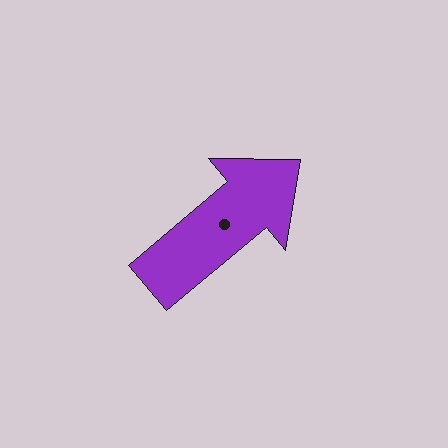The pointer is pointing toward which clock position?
Roughly 2 o'clock.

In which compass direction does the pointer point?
Northeast.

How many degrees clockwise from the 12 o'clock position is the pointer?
Approximately 50 degrees.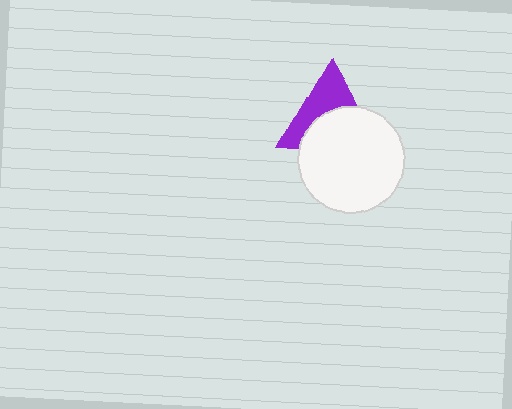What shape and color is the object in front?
The object in front is a white circle.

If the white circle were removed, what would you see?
You would see the complete purple triangle.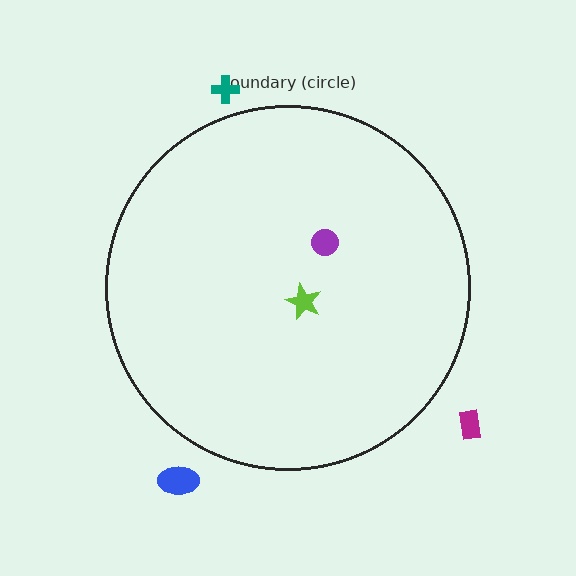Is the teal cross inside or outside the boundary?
Outside.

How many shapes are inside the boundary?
2 inside, 3 outside.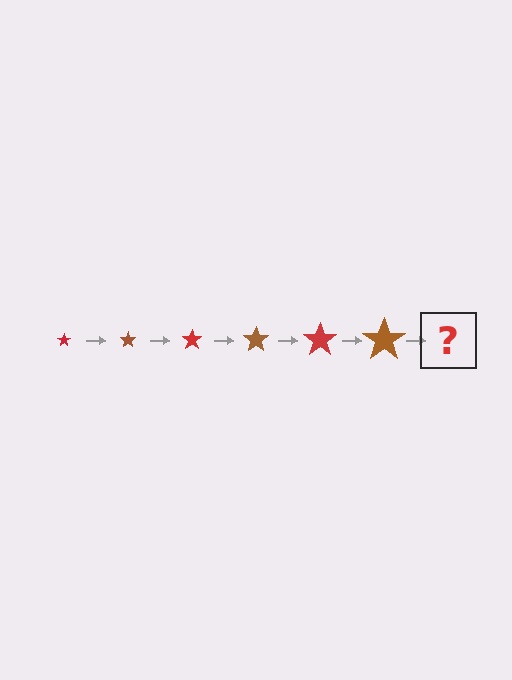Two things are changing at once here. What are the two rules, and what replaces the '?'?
The two rules are that the star grows larger each step and the color cycles through red and brown. The '?' should be a red star, larger than the previous one.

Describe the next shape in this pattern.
It should be a red star, larger than the previous one.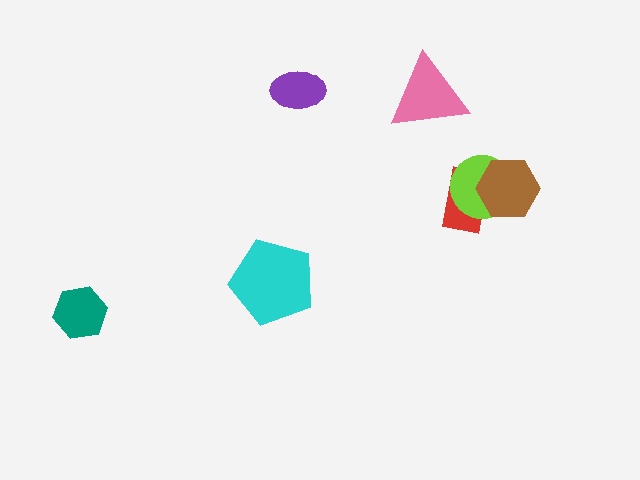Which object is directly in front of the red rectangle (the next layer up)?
The lime circle is directly in front of the red rectangle.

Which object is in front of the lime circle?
The brown hexagon is in front of the lime circle.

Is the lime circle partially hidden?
Yes, it is partially covered by another shape.